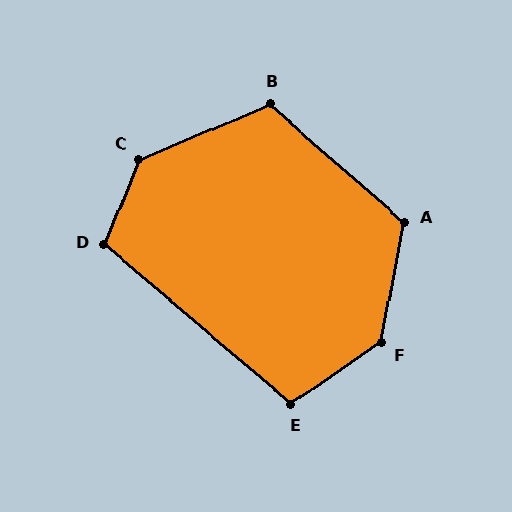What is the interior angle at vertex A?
Approximately 120 degrees (obtuse).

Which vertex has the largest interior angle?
F, at approximately 135 degrees.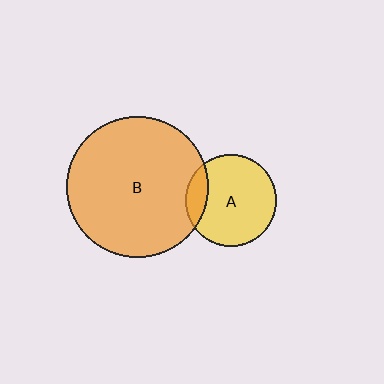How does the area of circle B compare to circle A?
Approximately 2.4 times.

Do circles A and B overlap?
Yes.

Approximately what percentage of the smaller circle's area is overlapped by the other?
Approximately 15%.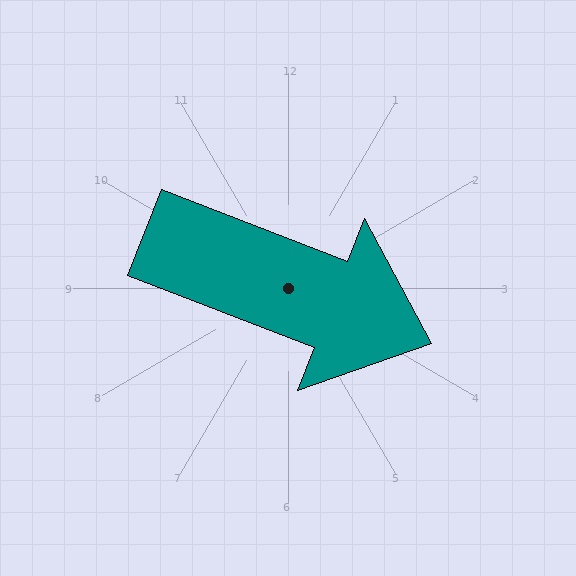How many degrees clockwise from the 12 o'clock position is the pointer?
Approximately 111 degrees.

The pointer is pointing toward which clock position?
Roughly 4 o'clock.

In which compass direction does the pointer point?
East.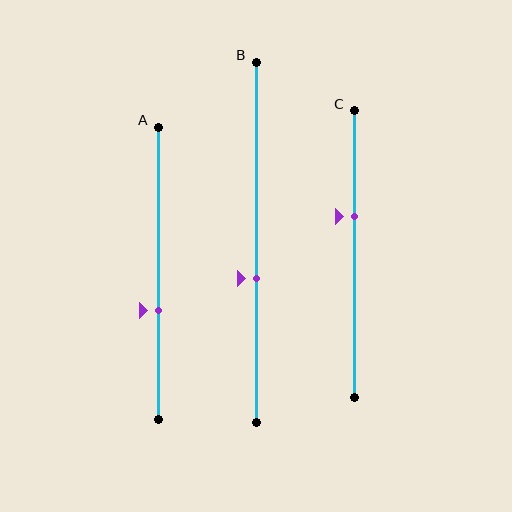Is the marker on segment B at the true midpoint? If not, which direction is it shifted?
No, the marker on segment B is shifted downward by about 10% of the segment length.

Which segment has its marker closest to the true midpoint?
Segment B has its marker closest to the true midpoint.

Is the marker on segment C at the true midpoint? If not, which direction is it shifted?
No, the marker on segment C is shifted upward by about 13% of the segment length.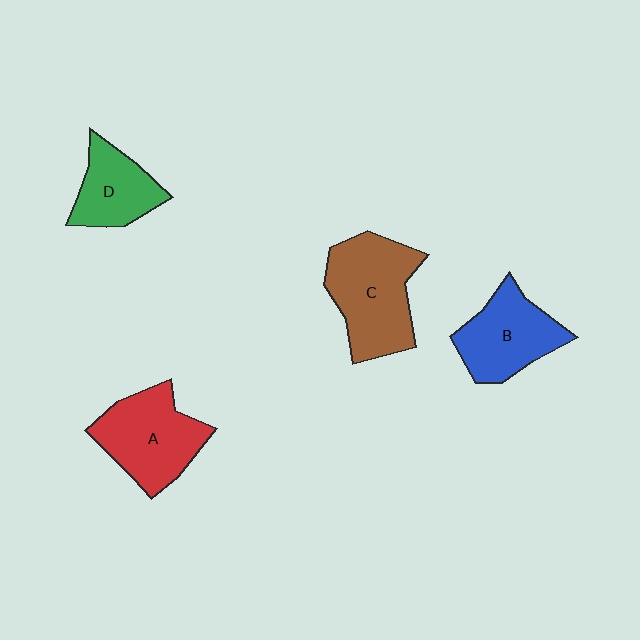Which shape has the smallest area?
Shape D (green).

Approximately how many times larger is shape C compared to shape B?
Approximately 1.3 times.